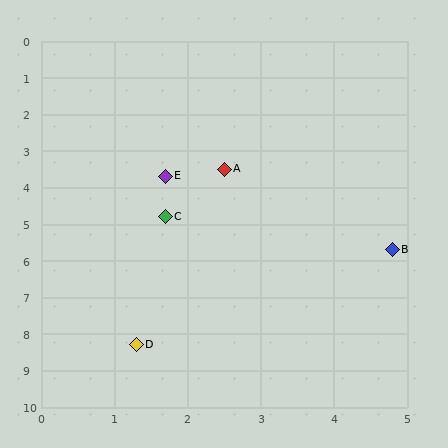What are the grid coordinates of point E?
Point E is at approximately (1.7, 3.7).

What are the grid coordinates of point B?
Point B is at approximately (4.8, 5.7).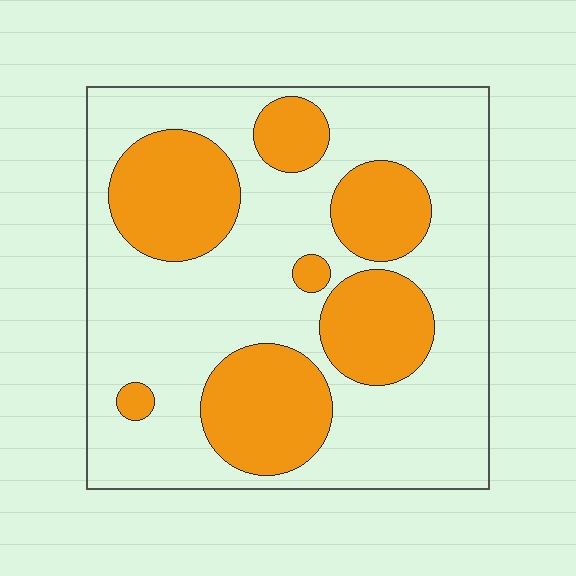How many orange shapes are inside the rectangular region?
7.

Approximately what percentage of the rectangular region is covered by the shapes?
Approximately 35%.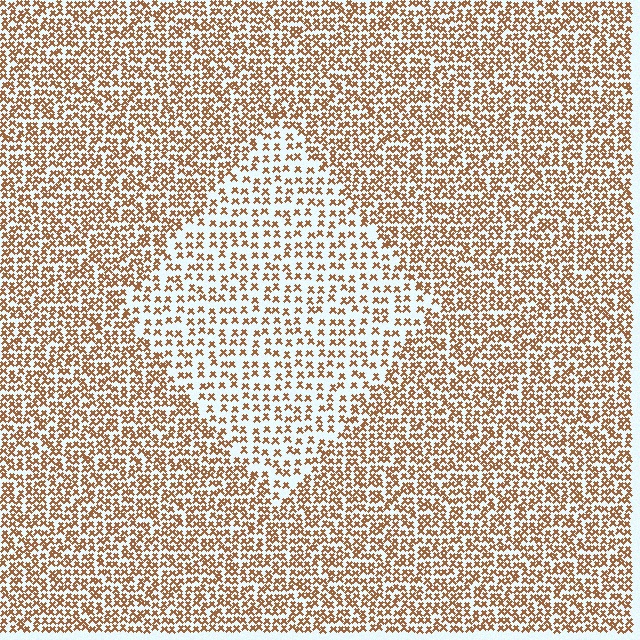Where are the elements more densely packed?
The elements are more densely packed outside the diamond boundary.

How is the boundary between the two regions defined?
The boundary is defined by a change in element density (approximately 1.8x ratio). All elements are the same color, size, and shape.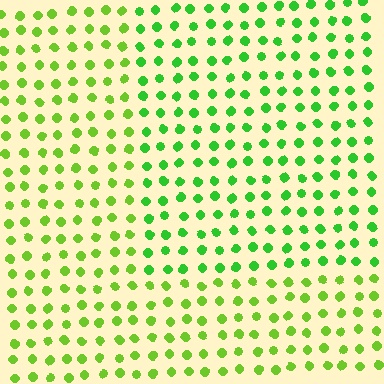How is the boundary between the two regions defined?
The boundary is defined purely by a slight shift in hue (about 25 degrees). Spacing, size, and orientation are identical on both sides.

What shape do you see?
I see a rectangle.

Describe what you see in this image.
The image is filled with small lime elements in a uniform arrangement. A rectangle-shaped region is visible where the elements are tinted to a slightly different hue, forming a subtle color boundary.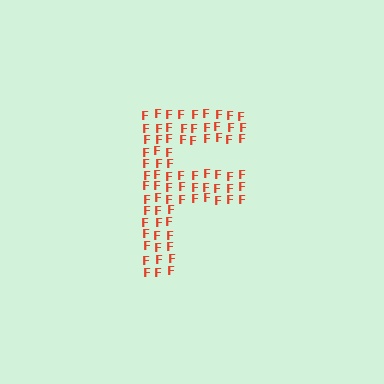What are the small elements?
The small elements are letter F's.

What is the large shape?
The large shape is the letter F.